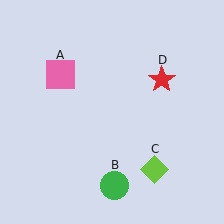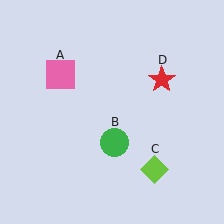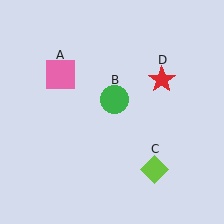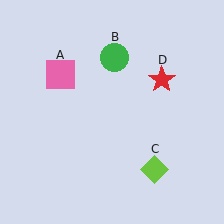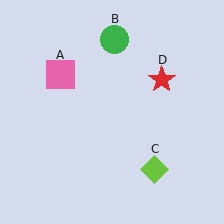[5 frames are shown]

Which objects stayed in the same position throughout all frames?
Pink square (object A) and lime diamond (object C) and red star (object D) remained stationary.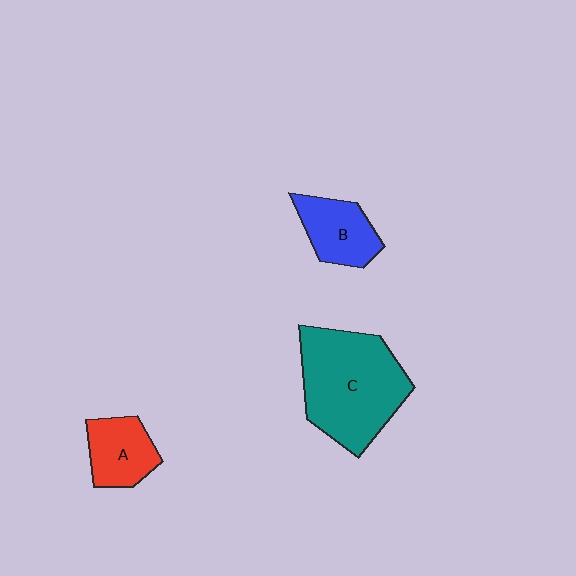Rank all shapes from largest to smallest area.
From largest to smallest: C (teal), B (blue), A (red).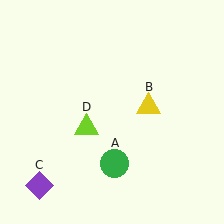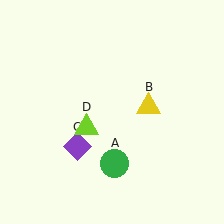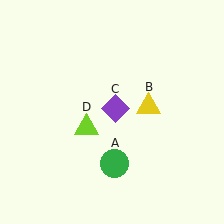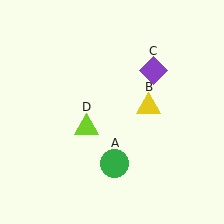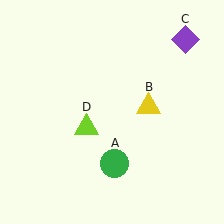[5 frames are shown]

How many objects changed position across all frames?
1 object changed position: purple diamond (object C).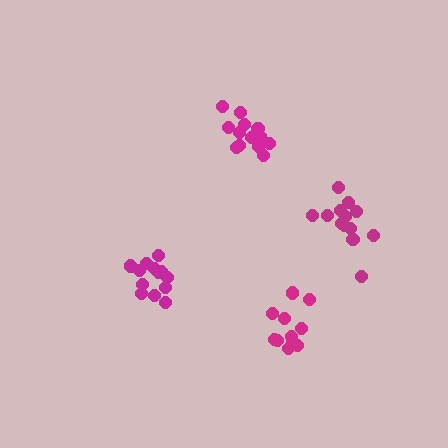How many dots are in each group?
Group 1: 13 dots, Group 2: 13 dots, Group 3: 13 dots, Group 4: 11 dots (50 total).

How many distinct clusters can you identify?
There are 4 distinct clusters.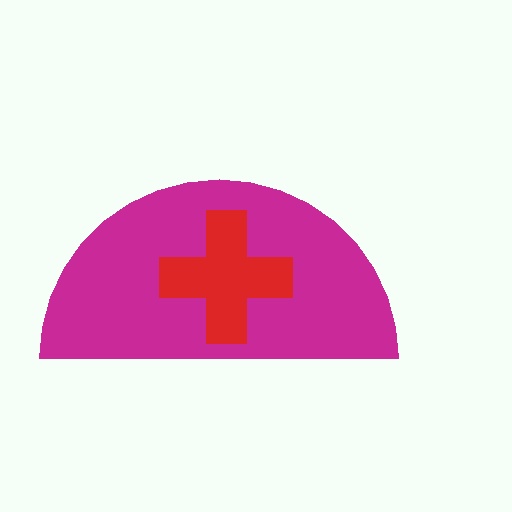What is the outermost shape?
The magenta semicircle.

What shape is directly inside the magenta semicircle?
The red cross.